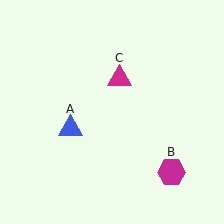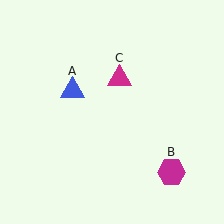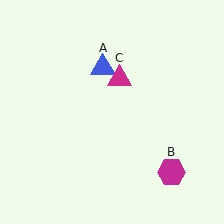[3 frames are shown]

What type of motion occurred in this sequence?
The blue triangle (object A) rotated clockwise around the center of the scene.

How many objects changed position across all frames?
1 object changed position: blue triangle (object A).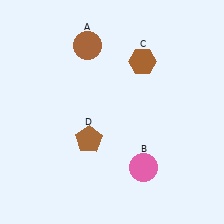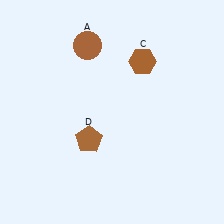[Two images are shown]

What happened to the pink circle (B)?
The pink circle (B) was removed in Image 2. It was in the bottom-right area of Image 1.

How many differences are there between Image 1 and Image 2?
There is 1 difference between the two images.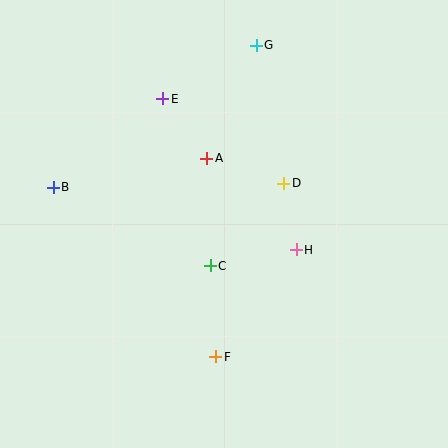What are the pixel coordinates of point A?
Point A is at (207, 158).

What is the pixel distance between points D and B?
The distance between D and B is 230 pixels.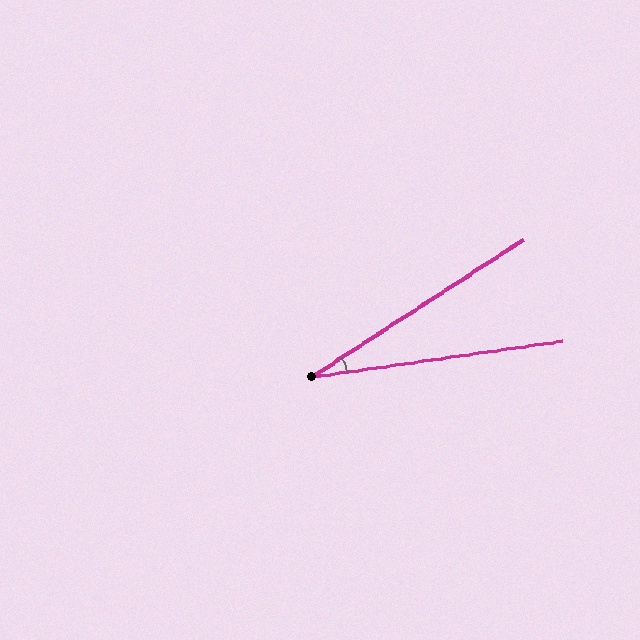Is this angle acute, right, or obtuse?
It is acute.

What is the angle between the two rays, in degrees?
Approximately 25 degrees.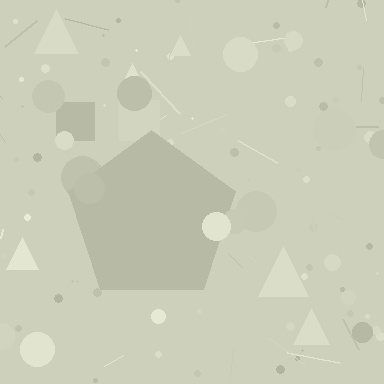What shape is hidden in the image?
A pentagon is hidden in the image.